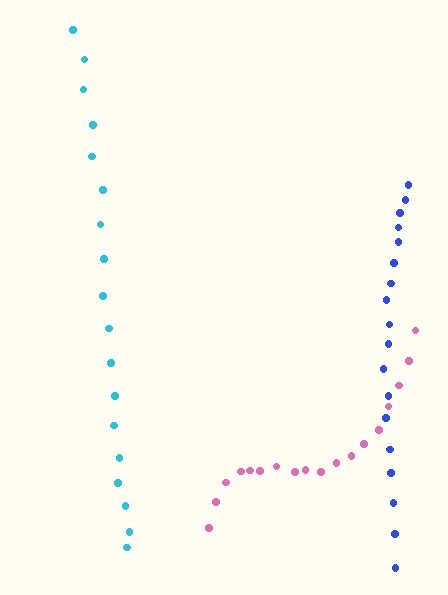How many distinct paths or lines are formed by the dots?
There are 3 distinct paths.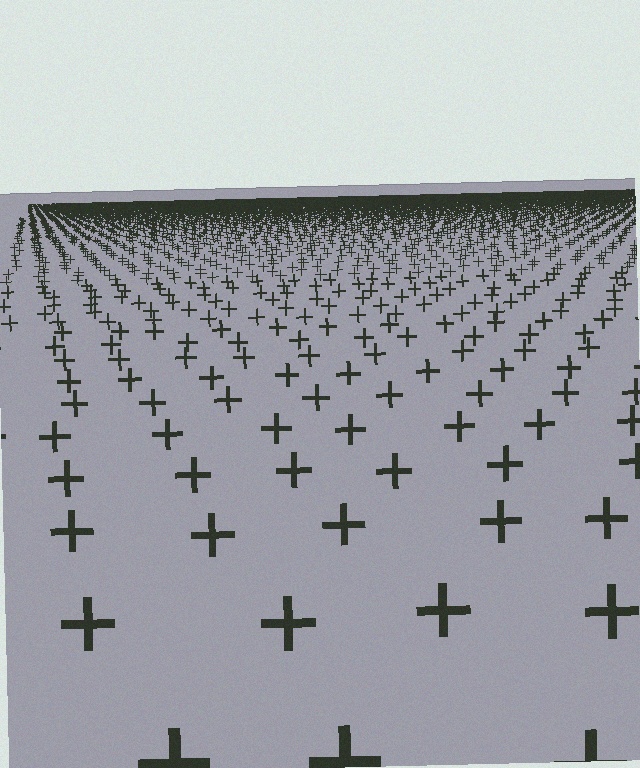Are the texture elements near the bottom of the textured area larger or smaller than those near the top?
Larger. Near the bottom, elements are closer to the viewer and appear at a bigger on-screen size.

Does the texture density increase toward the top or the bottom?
Density increases toward the top.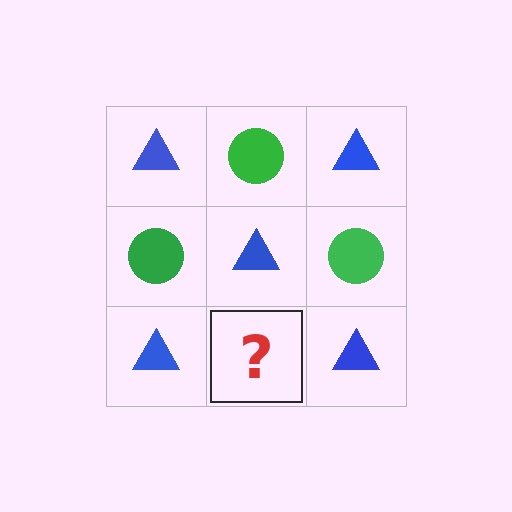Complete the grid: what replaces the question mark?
The question mark should be replaced with a green circle.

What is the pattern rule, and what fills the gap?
The rule is that it alternates blue triangle and green circle in a checkerboard pattern. The gap should be filled with a green circle.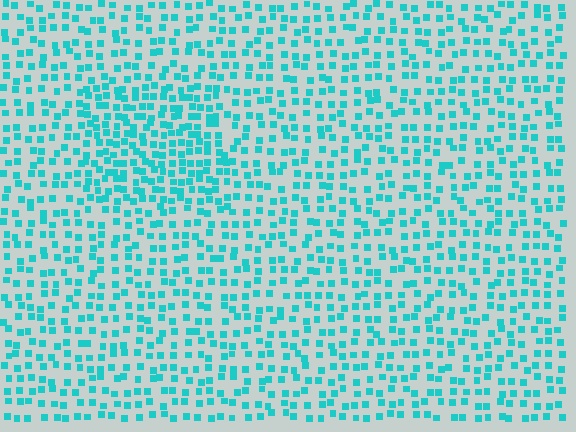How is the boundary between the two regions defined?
The boundary is defined by a change in element density (approximately 1.7x ratio). All elements are the same color, size, and shape.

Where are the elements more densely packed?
The elements are more densely packed inside the rectangle boundary.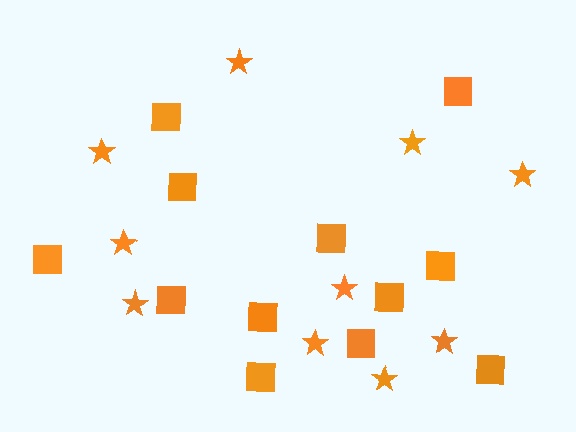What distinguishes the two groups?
There are 2 groups: one group of squares (12) and one group of stars (10).